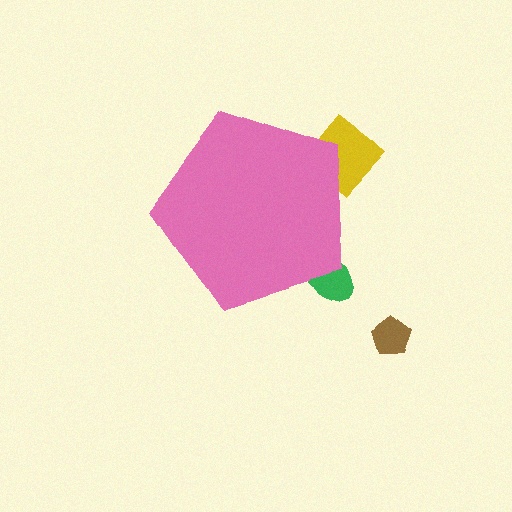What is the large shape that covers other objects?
A pink pentagon.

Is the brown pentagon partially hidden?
No, the brown pentagon is fully visible.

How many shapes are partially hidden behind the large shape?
2 shapes are partially hidden.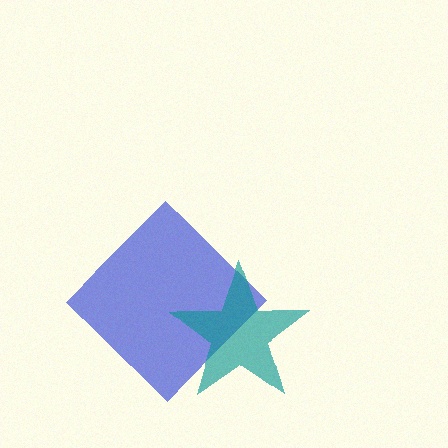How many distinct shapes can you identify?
There are 2 distinct shapes: a blue diamond, a teal star.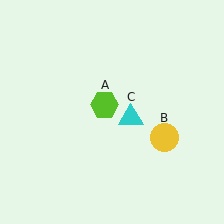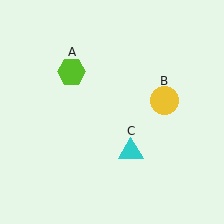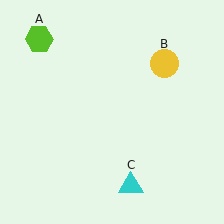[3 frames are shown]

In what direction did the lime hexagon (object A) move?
The lime hexagon (object A) moved up and to the left.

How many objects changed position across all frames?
3 objects changed position: lime hexagon (object A), yellow circle (object B), cyan triangle (object C).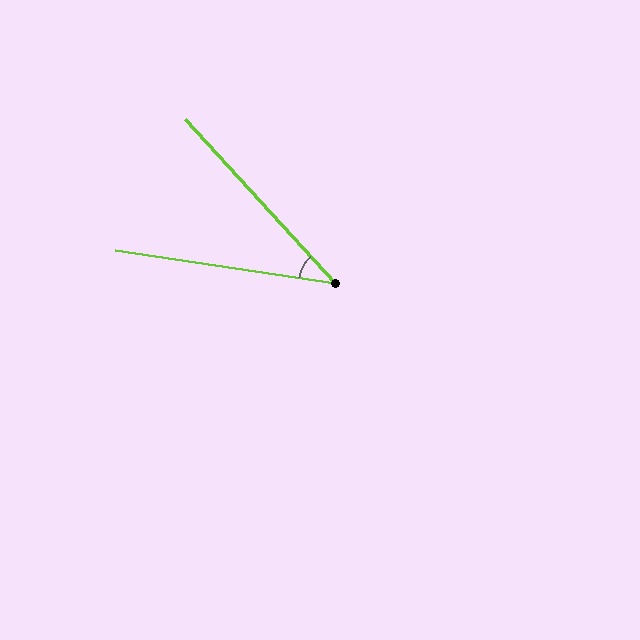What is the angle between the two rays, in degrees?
Approximately 39 degrees.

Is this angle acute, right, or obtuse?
It is acute.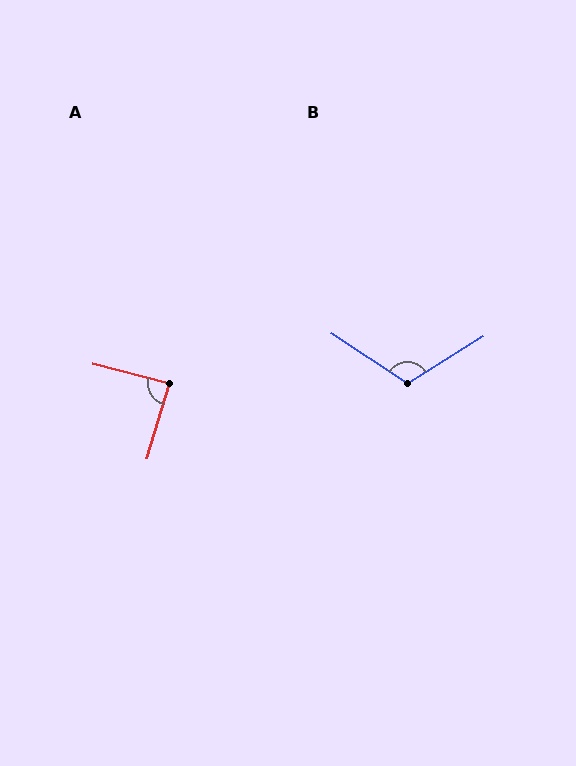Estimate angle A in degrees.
Approximately 88 degrees.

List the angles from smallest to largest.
A (88°), B (115°).